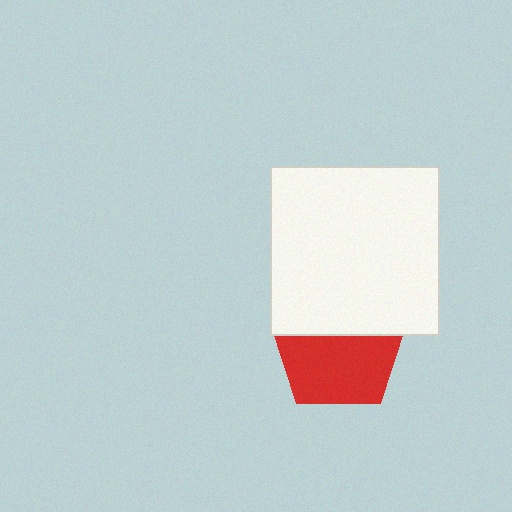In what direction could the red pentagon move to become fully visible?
The red pentagon could move down. That would shift it out from behind the white square entirely.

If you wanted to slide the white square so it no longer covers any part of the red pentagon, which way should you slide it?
Slide it up — that is the most direct way to separate the two shapes.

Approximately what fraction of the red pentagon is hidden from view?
Roughly 41% of the red pentagon is hidden behind the white square.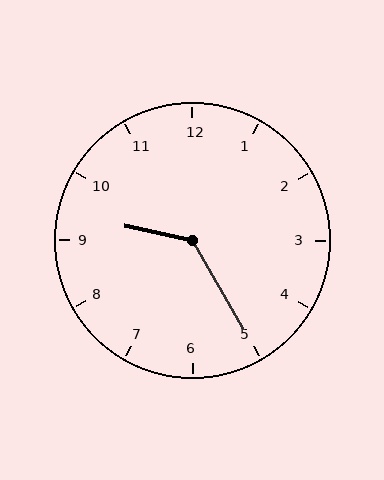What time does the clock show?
9:25.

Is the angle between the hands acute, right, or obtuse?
It is obtuse.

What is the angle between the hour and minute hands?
Approximately 132 degrees.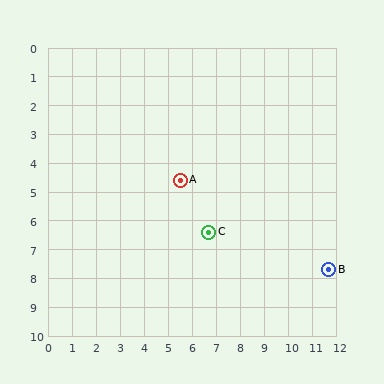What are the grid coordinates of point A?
Point A is at approximately (5.5, 4.6).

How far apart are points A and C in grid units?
Points A and C are about 2.2 grid units apart.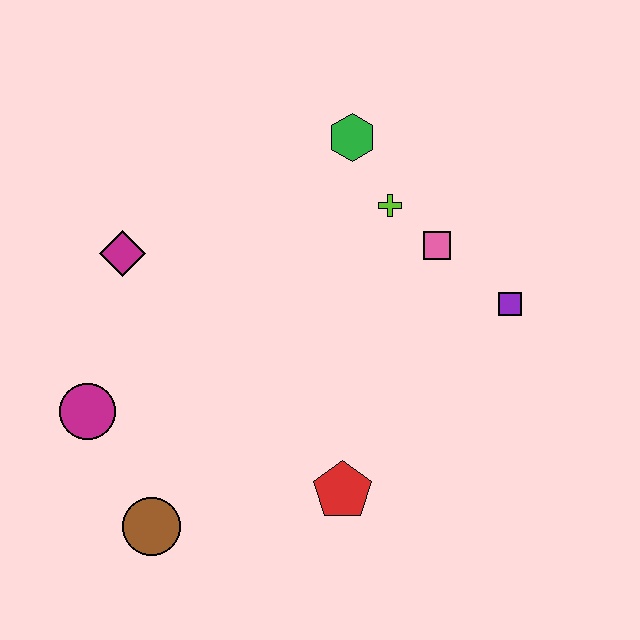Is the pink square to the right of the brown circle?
Yes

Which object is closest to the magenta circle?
The brown circle is closest to the magenta circle.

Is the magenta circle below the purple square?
Yes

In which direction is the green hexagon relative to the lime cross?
The green hexagon is above the lime cross.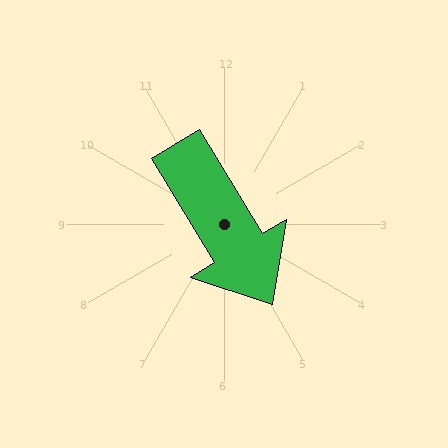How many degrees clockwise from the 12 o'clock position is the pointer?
Approximately 149 degrees.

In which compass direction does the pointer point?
Southeast.